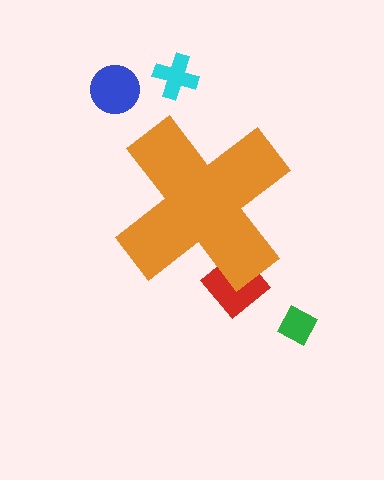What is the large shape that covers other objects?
An orange cross.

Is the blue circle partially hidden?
No, the blue circle is fully visible.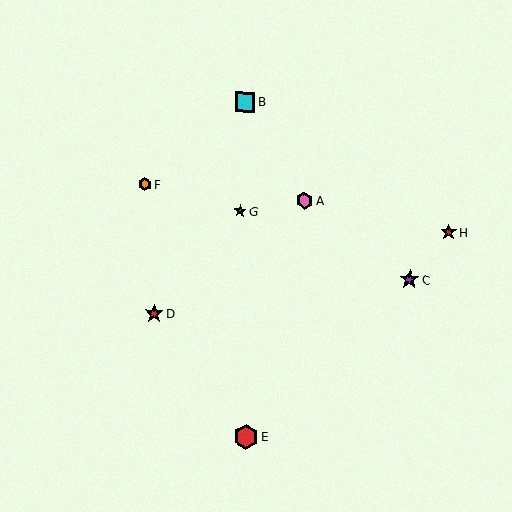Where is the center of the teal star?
The center of the teal star is at (240, 211).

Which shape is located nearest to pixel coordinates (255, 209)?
The teal star (labeled G) at (240, 211) is nearest to that location.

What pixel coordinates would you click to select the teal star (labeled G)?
Click at (240, 211) to select the teal star G.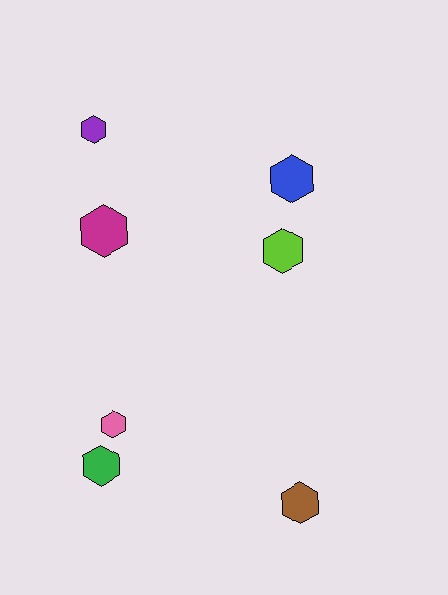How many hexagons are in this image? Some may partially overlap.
There are 7 hexagons.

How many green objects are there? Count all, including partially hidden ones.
There is 1 green object.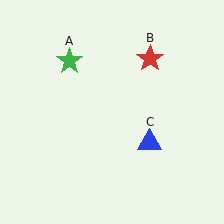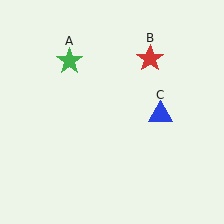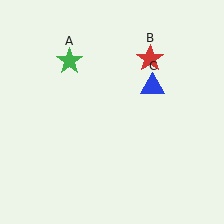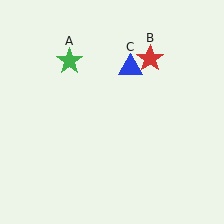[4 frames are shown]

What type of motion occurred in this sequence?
The blue triangle (object C) rotated counterclockwise around the center of the scene.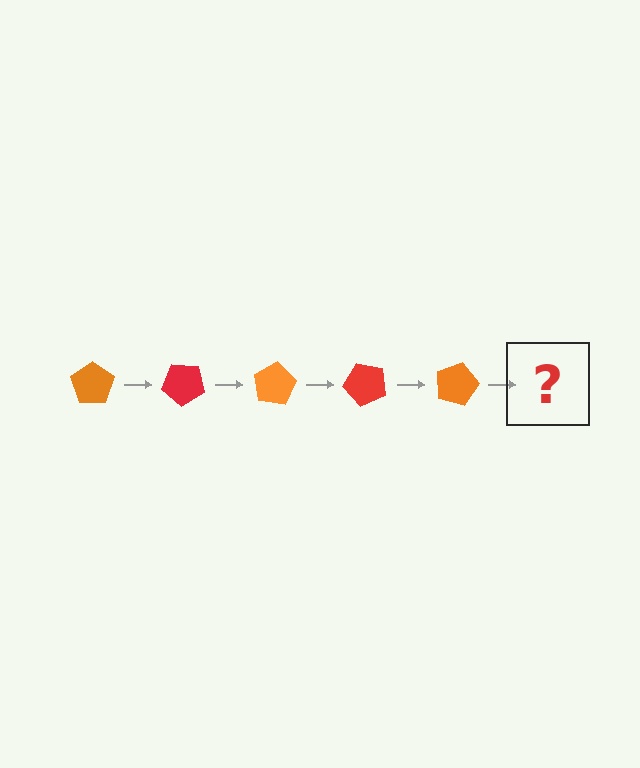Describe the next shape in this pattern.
It should be a red pentagon, rotated 200 degrees from the start.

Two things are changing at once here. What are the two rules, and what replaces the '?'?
The two rules are that it rotates 40 degrees each step and the color cycles through orange and red. The '?' should be a red pentagon, rotated 200 degrees from the start.